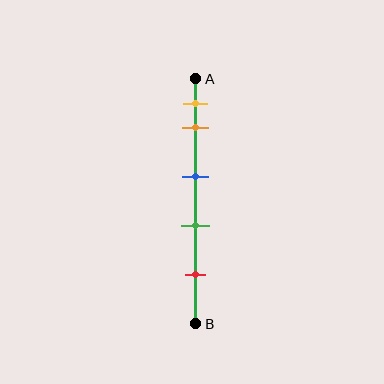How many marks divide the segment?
There are 5 marks dividing the segment.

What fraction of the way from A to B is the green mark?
The green mark is approximately 60% (0.6) of the way from A to B.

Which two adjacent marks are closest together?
The yellow and orange marks are the closest adjacent pair.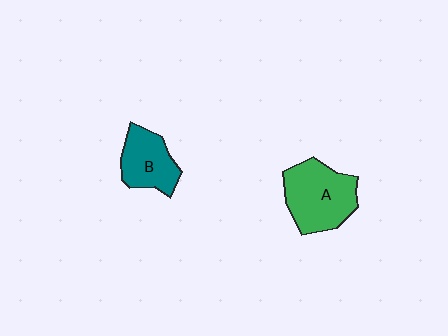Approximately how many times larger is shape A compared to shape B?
Approximately 1.4 times.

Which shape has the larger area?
Shape A (green).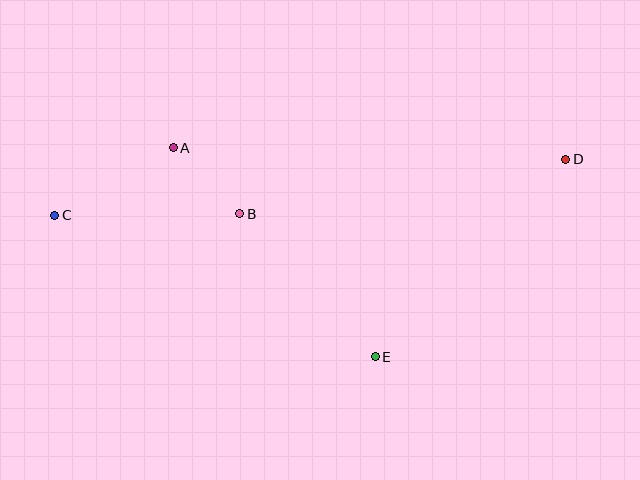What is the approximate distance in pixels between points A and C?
The distance between A and C is approximately 136 pixels.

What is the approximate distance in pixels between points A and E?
The distance between A and E is approximately 291 pixels.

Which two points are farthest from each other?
Points C and D are farthest from each other.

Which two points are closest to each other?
Points A and B are closest to each other.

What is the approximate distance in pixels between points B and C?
The distance between B and C is approximately 185 pixels.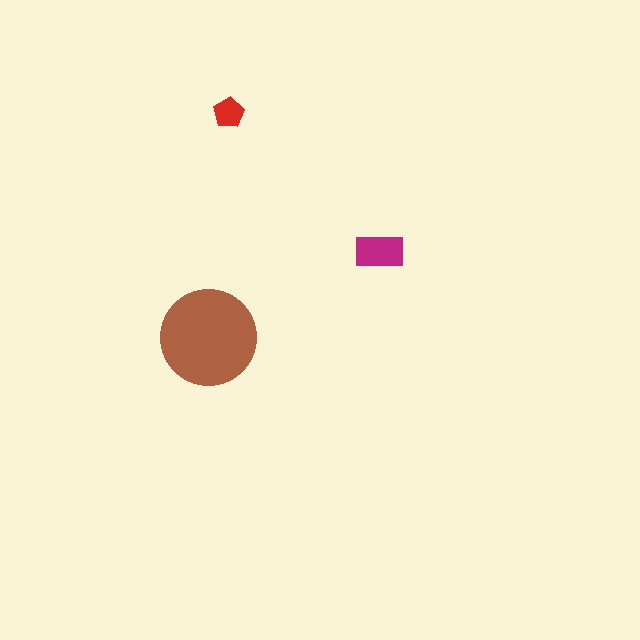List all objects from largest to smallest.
The brown circle, the magenta rectangle, the red pentagon.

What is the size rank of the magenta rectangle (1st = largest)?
2nd.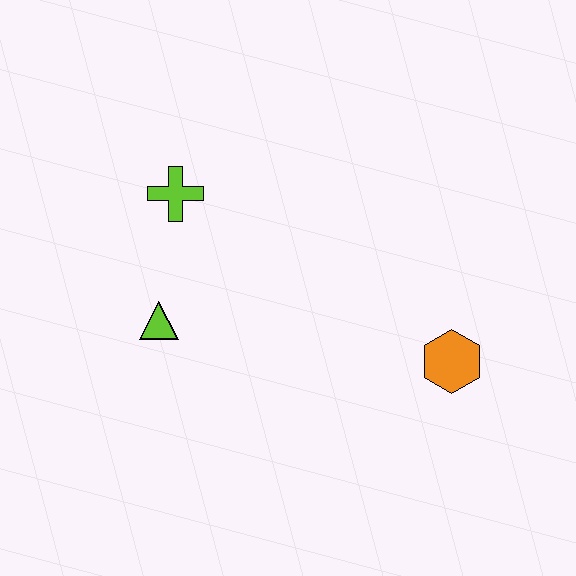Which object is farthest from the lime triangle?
The orange hexagon is farthest from the lime triangle.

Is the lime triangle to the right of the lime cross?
No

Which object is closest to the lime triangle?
The lime cross is closest to the lime triangle.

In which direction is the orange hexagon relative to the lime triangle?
The orange hexagon is to the right of the lime triangle.